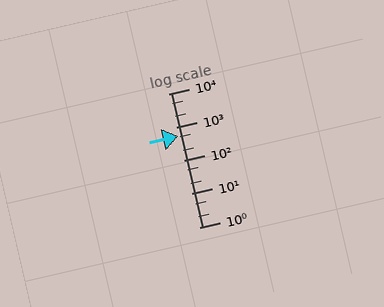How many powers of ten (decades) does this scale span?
The scale spans 4 decades, from 1 to 10000.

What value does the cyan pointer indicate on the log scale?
The pointer indicates approximately 520.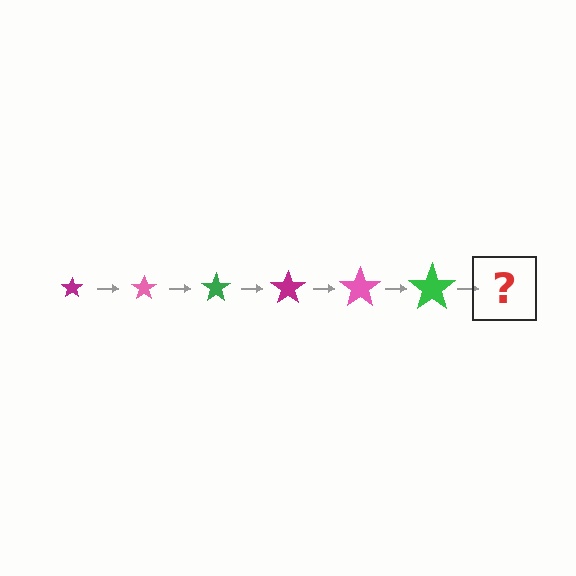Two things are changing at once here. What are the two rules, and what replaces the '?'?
The two rules are that the star grows larger each step and the color cycles through magenta, pink, and green. The '?' should be a magenta star, larger than the previous one.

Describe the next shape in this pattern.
It should be a magenta star, larger than the previous one.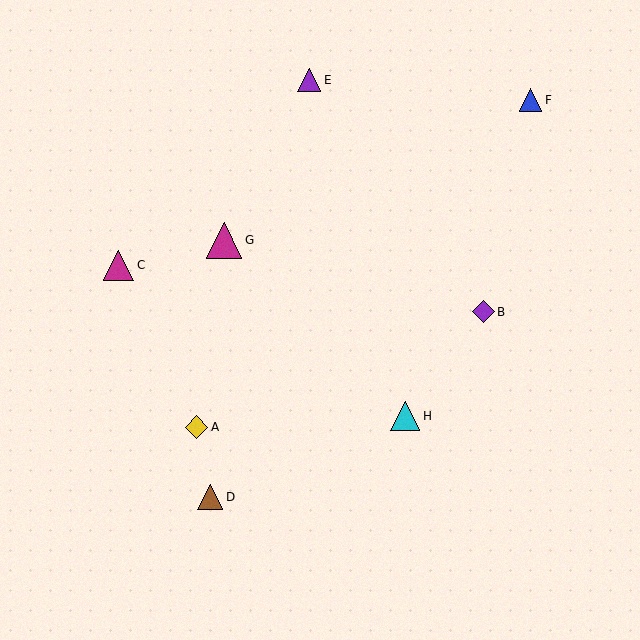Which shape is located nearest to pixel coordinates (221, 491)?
The brown triangle (labeled D) at (210, 497) is nearest to that location.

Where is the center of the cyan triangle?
The center of the cyan triangle is at (405, 416).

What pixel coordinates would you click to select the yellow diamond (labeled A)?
Click at (196, 427) to select the yellow diamond A.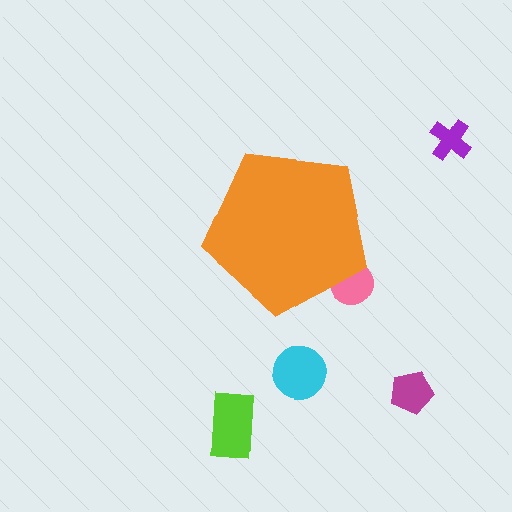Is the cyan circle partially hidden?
No, the cyan circle is fully visible.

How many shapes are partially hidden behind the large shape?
1 shape is partially hidden.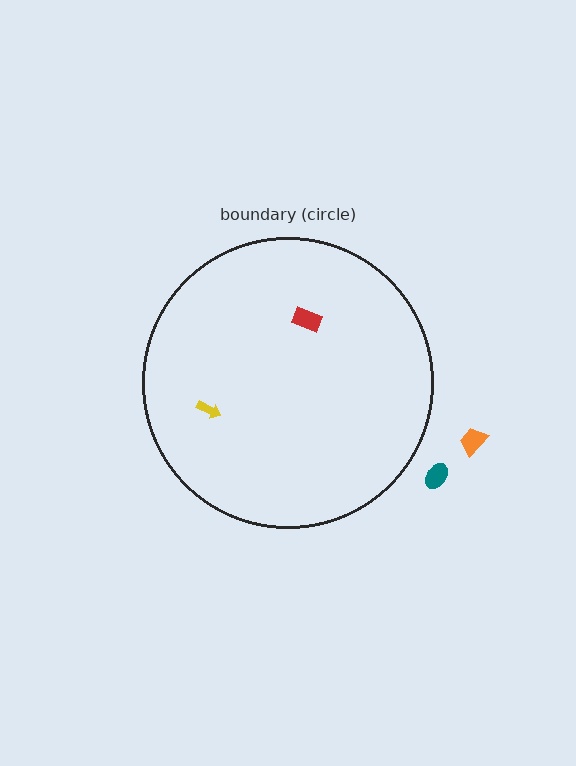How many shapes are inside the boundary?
2 inside, 2 outside.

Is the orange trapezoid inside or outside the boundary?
Outside.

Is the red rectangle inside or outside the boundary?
Inside.